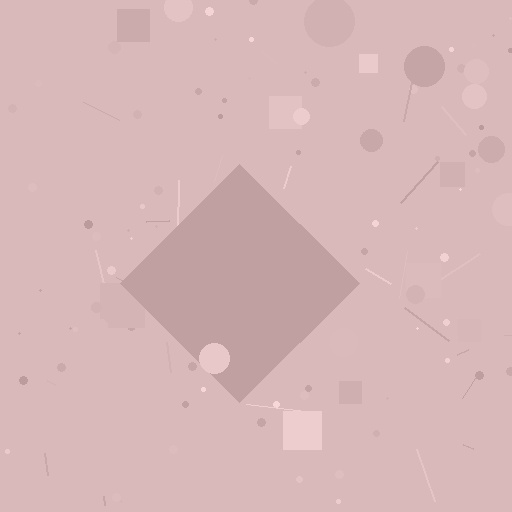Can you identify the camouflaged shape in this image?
The camouflaged shape is a diamond.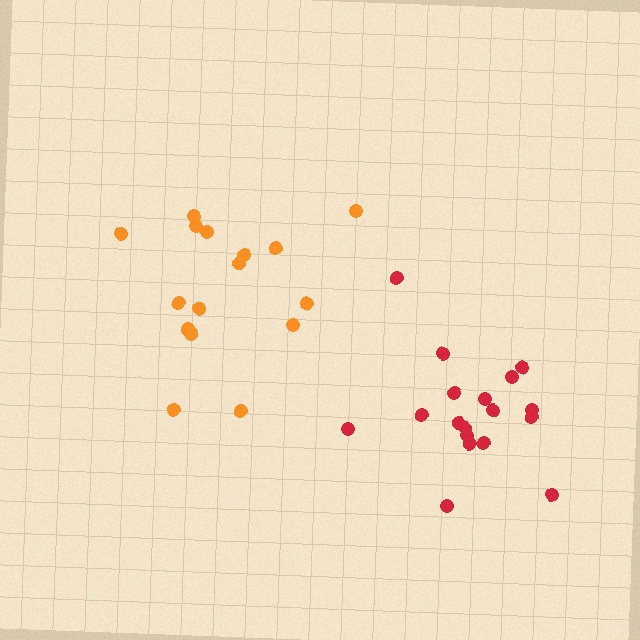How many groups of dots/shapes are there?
There are 2 groups.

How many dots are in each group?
Group 1: 18 dots, Group 2: 16 dots (34 total).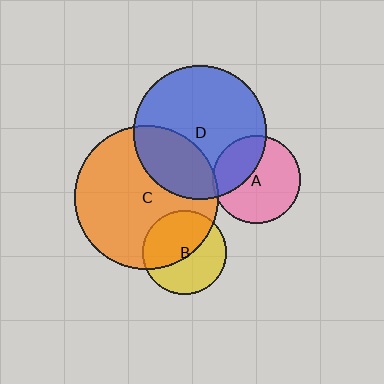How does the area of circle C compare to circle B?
Approximately 2.9 times.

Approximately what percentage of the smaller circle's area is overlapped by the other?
Approximately 5%.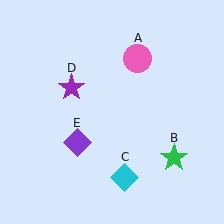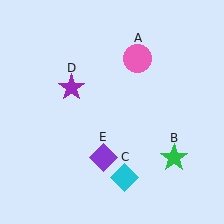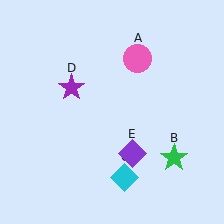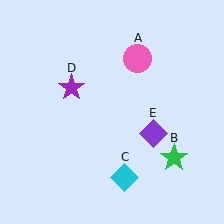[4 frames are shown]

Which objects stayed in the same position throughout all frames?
Pink circle (object A) and green star (object B) and cyan diamond (object C) and purple star (object D) remained stationary.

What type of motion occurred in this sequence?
The purple diamond (object E) rotated counterclockwise around the center of the scene.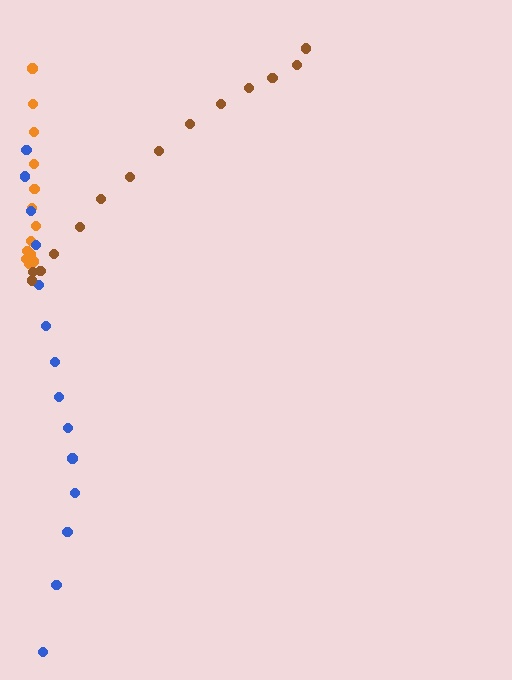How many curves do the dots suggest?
There are 3 distinct paths.